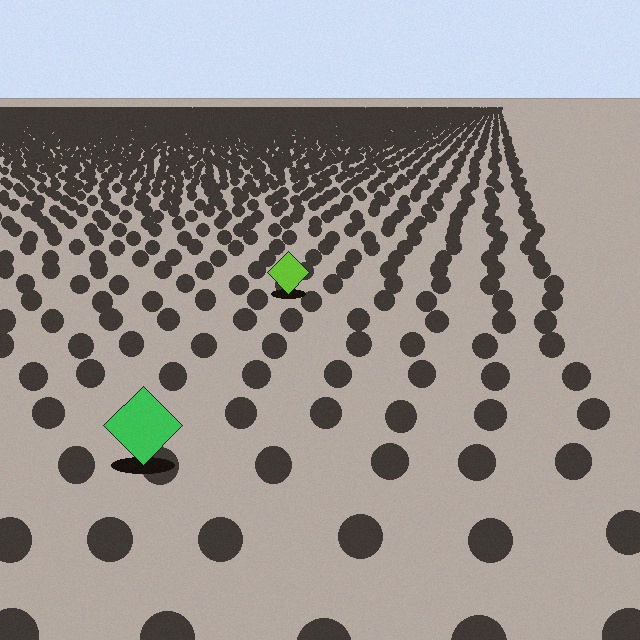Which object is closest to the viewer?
The green diamond is closest. The texture marks near it are larger and more spread out.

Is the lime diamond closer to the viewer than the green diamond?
No. The green diamond is closer — you can tell from the texture gradient: the ground texture is coarser near it.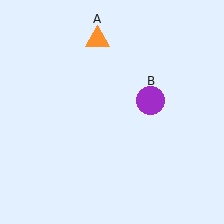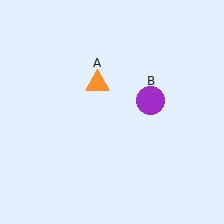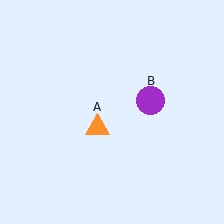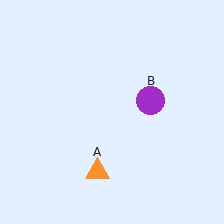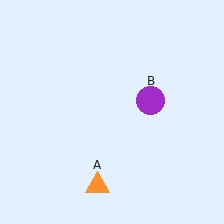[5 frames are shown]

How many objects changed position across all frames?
1 object changed position: orange triangle (object A).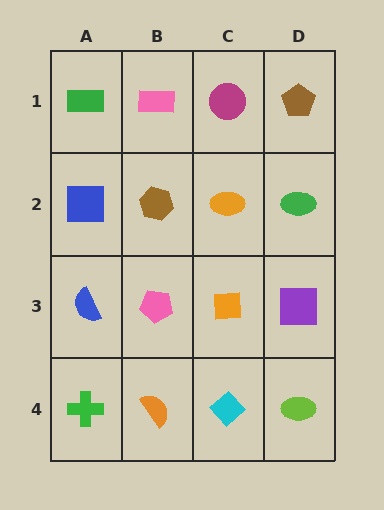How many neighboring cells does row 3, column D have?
3.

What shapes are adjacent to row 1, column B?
A brown hexagon (row 2, column B), a green rectangle (row 1, column A), a magenta circle (row 1, column C).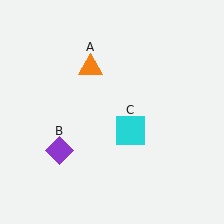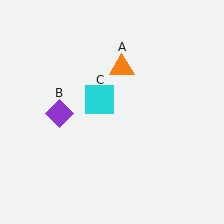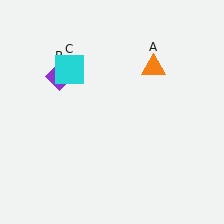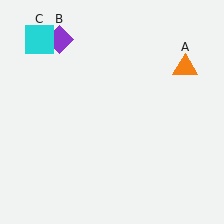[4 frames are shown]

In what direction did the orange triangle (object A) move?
The orange triangle (object A) moved right.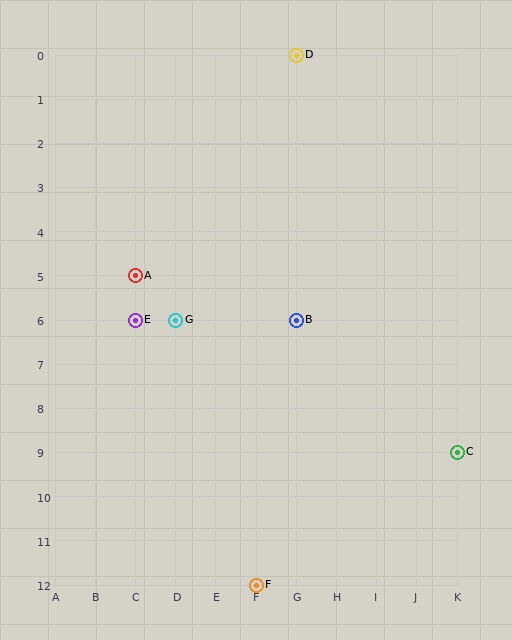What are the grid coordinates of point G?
Point G is at grid coordinates (D, 6).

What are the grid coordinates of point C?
Point C is at grid coordinates (K, 9).